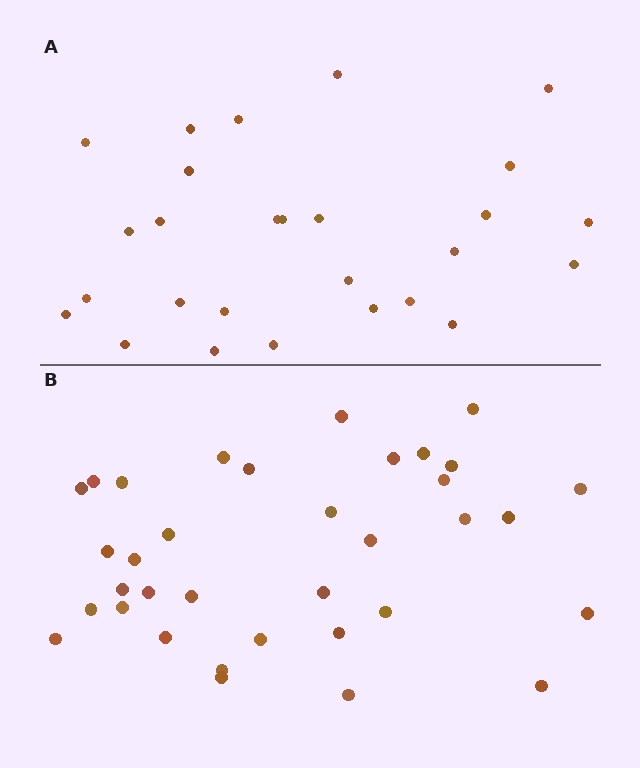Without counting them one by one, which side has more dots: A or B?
Region B (the bottom region) has more dots.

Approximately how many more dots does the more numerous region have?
Region B has roughly 8 or so more dots than region A.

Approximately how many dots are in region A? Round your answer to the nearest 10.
About 30 dots. (The exact count is 27, which rounds to 30.)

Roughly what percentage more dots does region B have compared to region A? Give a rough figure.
About 30% more.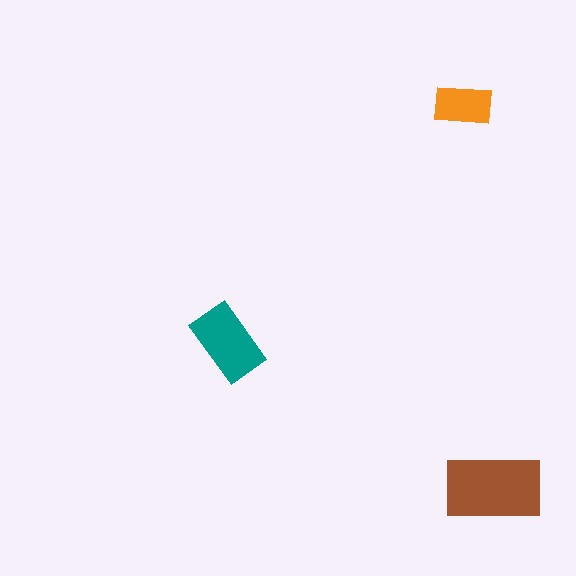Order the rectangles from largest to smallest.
the brown one, the teal one, the orange one.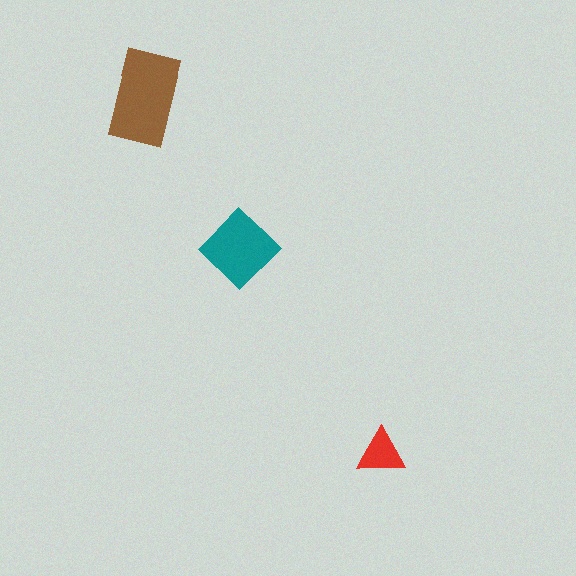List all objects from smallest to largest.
The red triangle, the teal diamond, the brown rectangle.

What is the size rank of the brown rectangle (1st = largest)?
1st.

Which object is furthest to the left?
The brown rectangle is leftmost.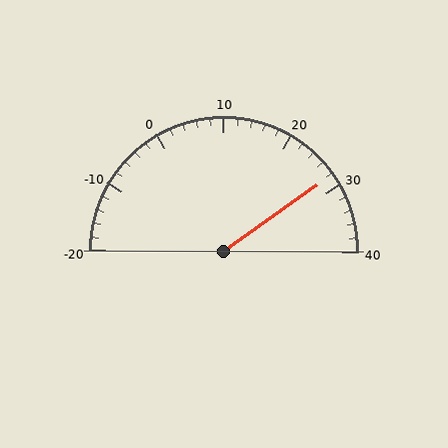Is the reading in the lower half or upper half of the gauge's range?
The reading is in the upper half of the range (-20 to 40).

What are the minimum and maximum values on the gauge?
The gauge ranges from -20 to 40.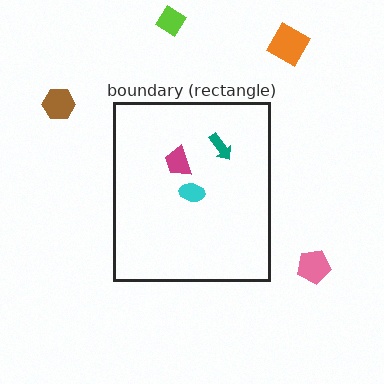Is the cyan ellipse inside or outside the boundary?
Inside.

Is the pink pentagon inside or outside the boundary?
Outside.